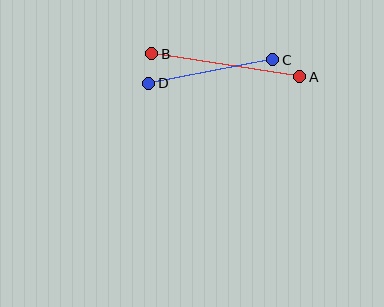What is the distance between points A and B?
The distance is approximately 150 pixels.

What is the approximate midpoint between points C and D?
The midpoint is at approximately (211, 72) pixels.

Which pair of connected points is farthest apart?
Points A and B are farthest apart.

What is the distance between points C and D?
The distance is approximately 126 pixels.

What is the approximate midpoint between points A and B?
The midpoint is at approximately (226, 65) pixels.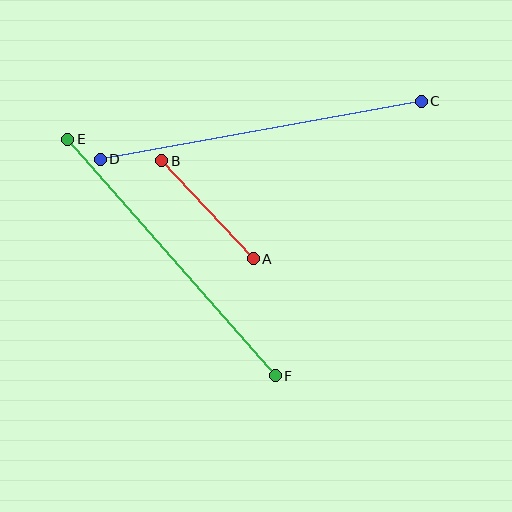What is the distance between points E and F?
The distance is approximately 315 pixels.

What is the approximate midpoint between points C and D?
The midpoint is at approximately (261, 130) pixels.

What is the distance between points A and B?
The distance is approximately 134 pixels.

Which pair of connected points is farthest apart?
Points C and D are farthest apart.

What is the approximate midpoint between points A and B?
The midpoint is at approximately (207, 210) pixels.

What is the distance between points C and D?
The distance is approximately 326 pixels.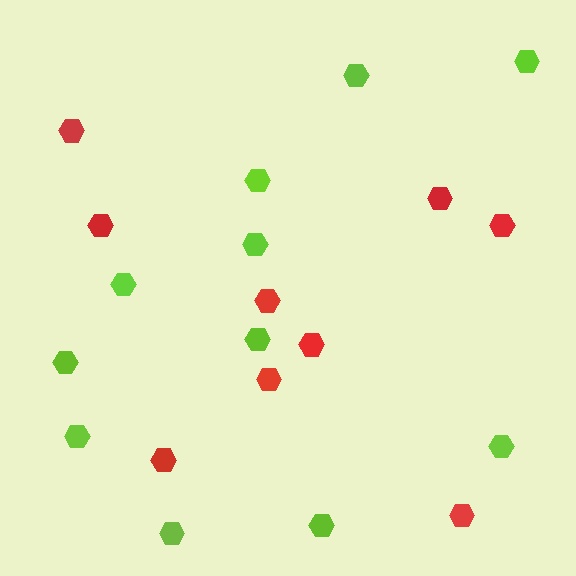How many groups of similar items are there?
There are 2 groups: one group of red hexagons (9) and one group of lime hexagons (11).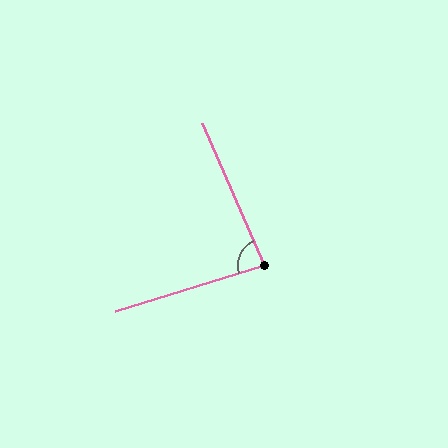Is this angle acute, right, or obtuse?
It is acute.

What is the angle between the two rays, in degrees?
Approximately 84 degrees.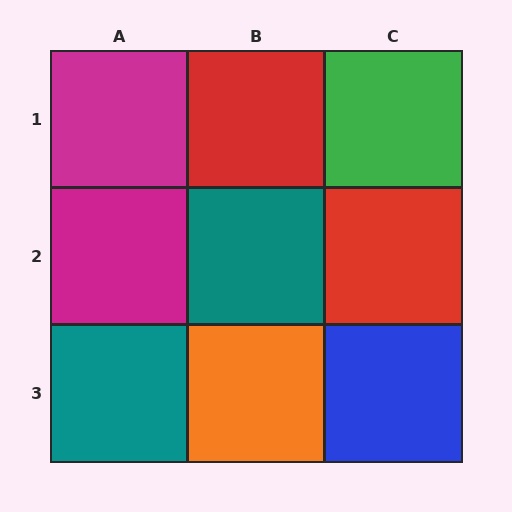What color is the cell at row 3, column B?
Orange.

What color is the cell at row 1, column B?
Red.